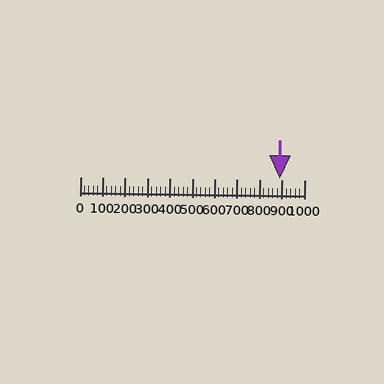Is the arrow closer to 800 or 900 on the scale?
The arrow is closer to 900.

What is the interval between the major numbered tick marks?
The major tick marks are spaced 100 units apart.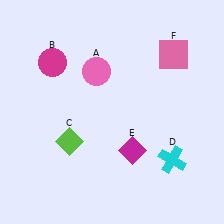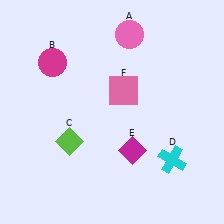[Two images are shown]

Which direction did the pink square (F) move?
The pink square (F) moved left.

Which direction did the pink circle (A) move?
The pink circle (A) moved up.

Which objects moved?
The objects that moved are: the pink circle (A), the pink square (F).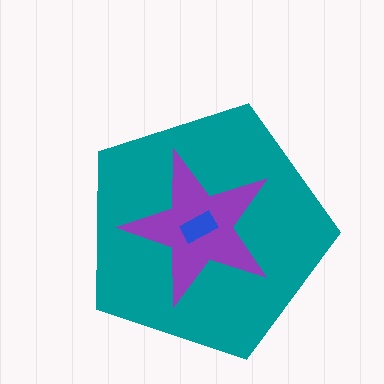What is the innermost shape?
The blue rectangle.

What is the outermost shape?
The teal pentagon.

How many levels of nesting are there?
3.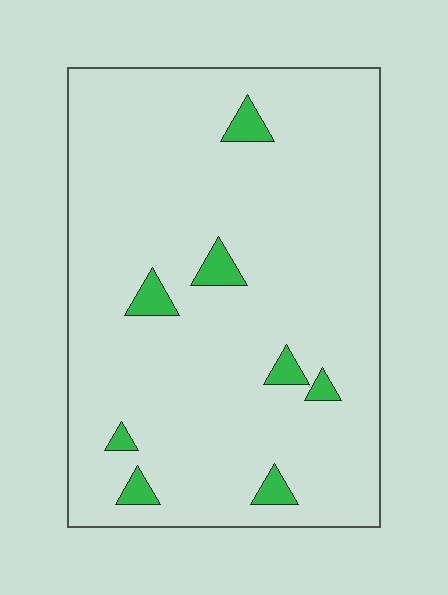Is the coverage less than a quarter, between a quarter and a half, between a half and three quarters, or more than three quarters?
Less than a quarter.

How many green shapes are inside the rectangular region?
8.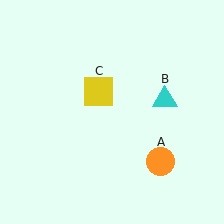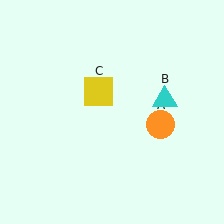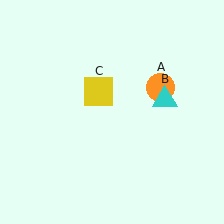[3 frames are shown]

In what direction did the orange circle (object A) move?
The orange circle (object A) moved up.